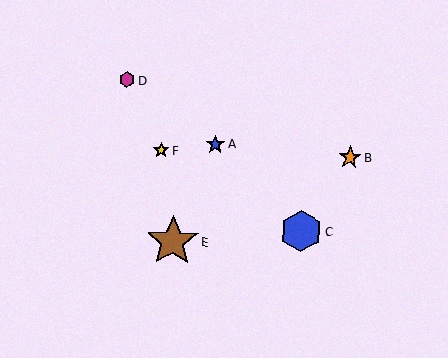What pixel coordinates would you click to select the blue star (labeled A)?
Click at (215, 144) to select the blue star A.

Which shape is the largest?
The brown star (labeled E) is the largest.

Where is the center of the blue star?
The center of the blue star is at (215, 144).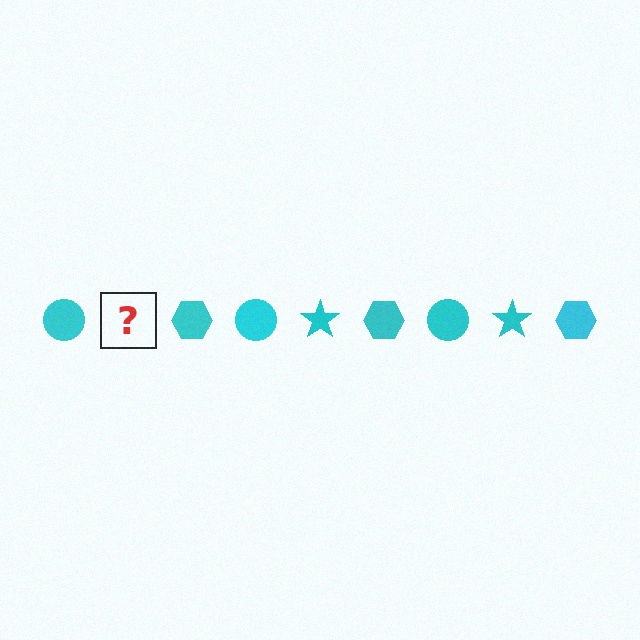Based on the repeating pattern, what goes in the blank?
The blank should be a cyan star.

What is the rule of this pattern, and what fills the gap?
The rule is that the pattern cycles through circle, star, hexagon shapes in cyan. The gap should be filled with a cyan star.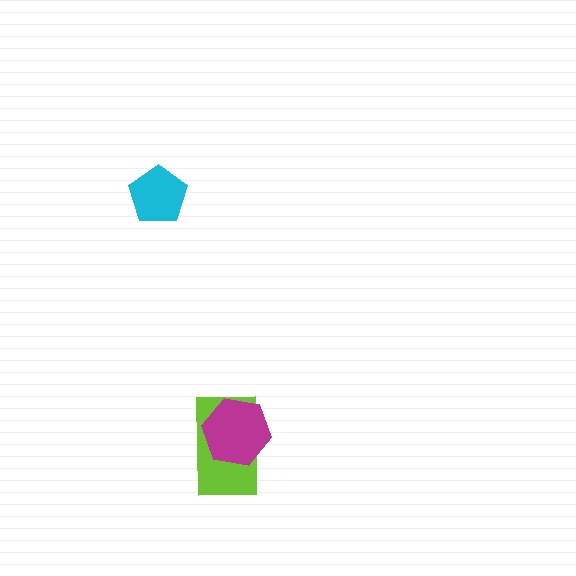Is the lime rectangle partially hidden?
Yes, it is partially covered by another shape.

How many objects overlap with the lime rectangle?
1 object overlaps with the lime rectangle.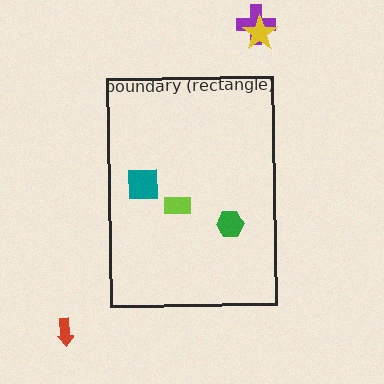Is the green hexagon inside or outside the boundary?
Inside.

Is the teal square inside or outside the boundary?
Inside.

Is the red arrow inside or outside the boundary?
Outside.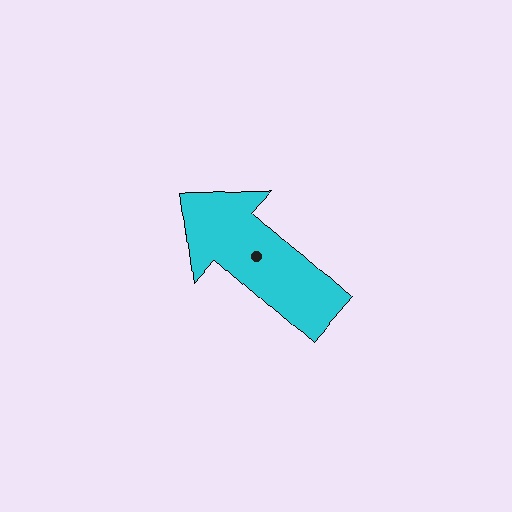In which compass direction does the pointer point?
Northwest.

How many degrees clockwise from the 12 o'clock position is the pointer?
Approximately 311 degrees.